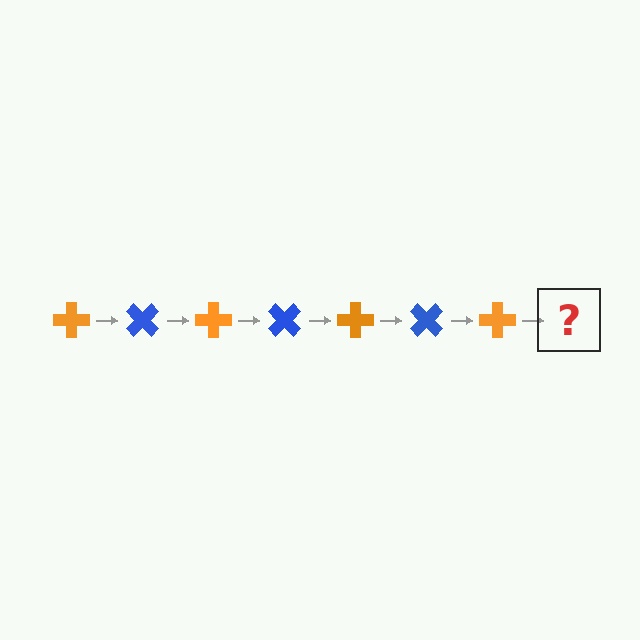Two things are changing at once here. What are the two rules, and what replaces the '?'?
The two rules are that it rotates 45 degrees each step and the color cycles through orange and blue. The '?' should be a blue cross, rotated 315 degrees from the start.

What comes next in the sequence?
The next element should be a blue cross, rotated 315 degrees from the start.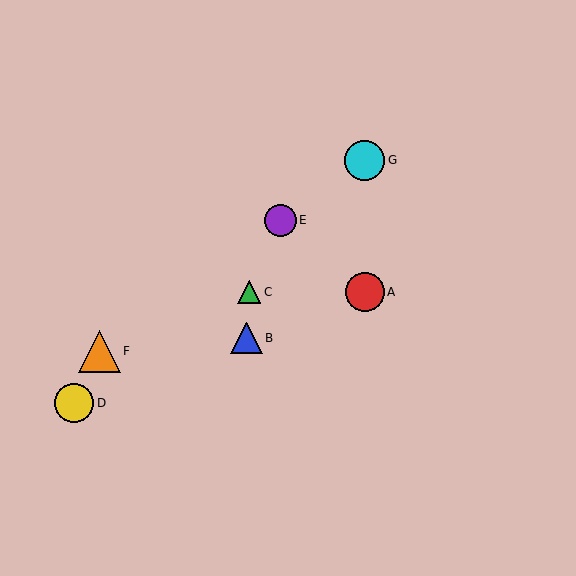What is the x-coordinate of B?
Object B is at x≈247.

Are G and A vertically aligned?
Yes, both are at x≈365.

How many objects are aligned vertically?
2 objects (A, G) are aligned vertically.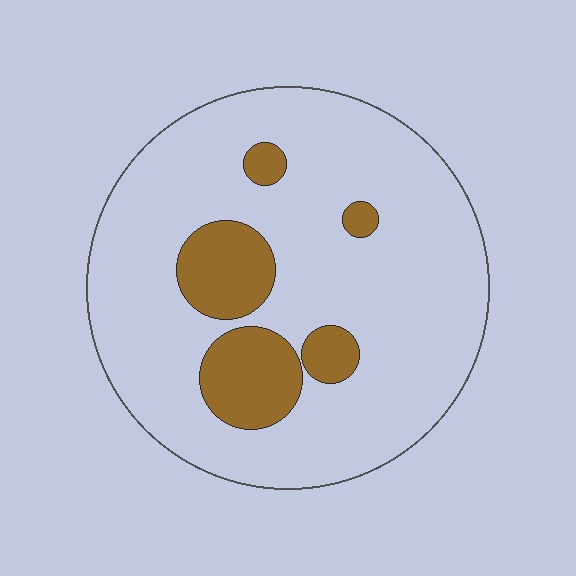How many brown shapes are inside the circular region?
5.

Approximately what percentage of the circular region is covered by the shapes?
Approximately 15%.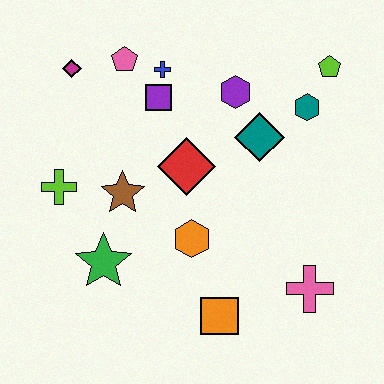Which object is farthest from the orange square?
The magenta diamond is farthest from the orange square.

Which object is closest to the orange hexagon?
The red diamond is closest to the orange hexagon.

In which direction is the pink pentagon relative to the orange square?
The pink pentagon is above the orange square.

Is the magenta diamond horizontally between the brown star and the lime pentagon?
No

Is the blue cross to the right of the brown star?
Yes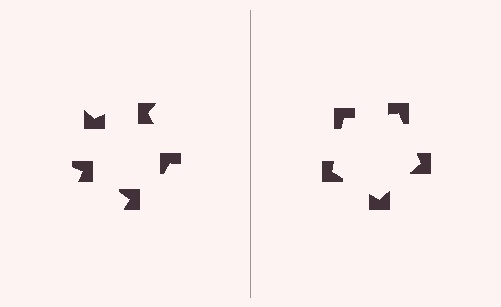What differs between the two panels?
The notched squares are positioned identically on both sides; only the wedge orientations differ. On the right they align to a pentagon; on the left they are misaligned.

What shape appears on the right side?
An illusory pentagon.